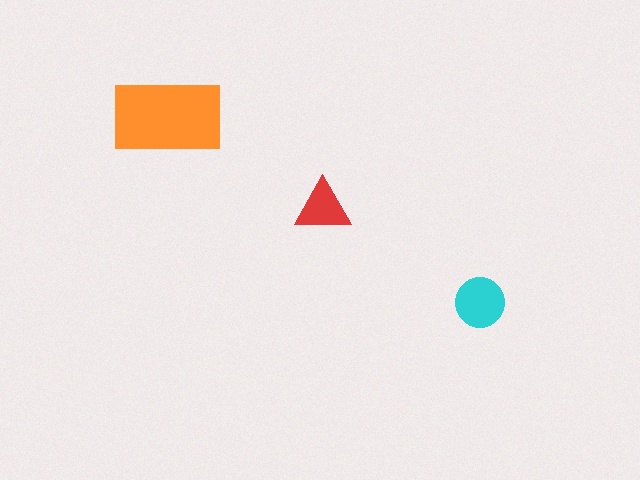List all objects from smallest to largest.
The red triangle, the cyan circle, the orange rectangle.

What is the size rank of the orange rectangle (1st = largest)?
1st.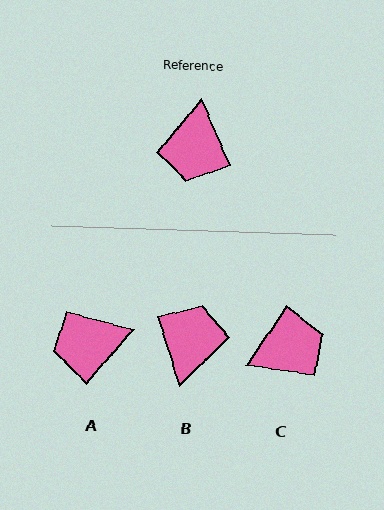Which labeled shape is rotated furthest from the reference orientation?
B, about 174 degrees away.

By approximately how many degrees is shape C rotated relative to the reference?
Approximately 122 degrees counter-clockwise.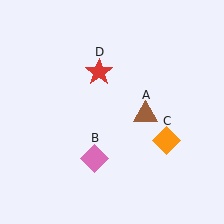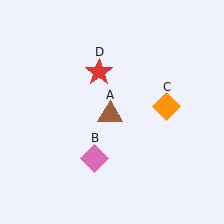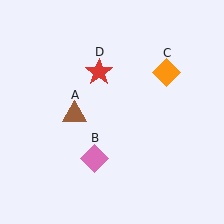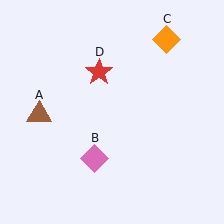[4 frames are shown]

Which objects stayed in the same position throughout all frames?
Pink diamond (object B) and red star (object D) remained stationary.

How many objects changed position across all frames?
2 objects changed position: brown triangle (object A), orange diamond (object C).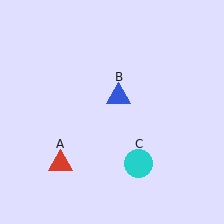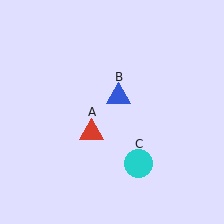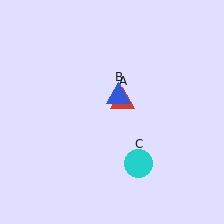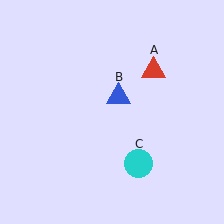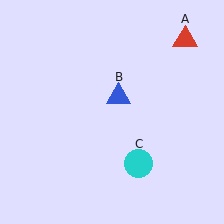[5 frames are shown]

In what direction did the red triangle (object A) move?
The red triangle (object A) moved up and to the right.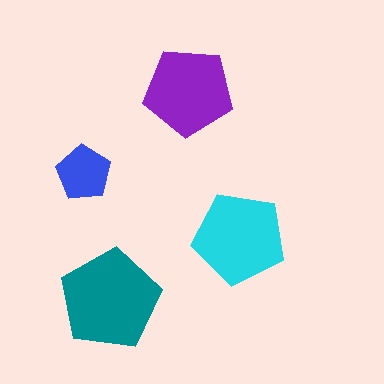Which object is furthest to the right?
The cyan pentagon is rightmost.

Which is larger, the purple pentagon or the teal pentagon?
The teal one.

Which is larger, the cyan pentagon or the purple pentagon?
The cyan one.